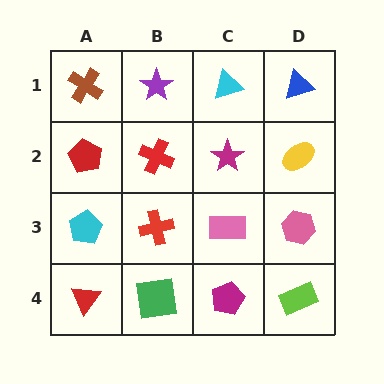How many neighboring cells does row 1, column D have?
2.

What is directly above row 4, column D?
A pink hexagon.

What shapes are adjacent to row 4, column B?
A red cross (row 3, column B), a red triangle (row 4, column A), a magenta pentagon (row 4, column C).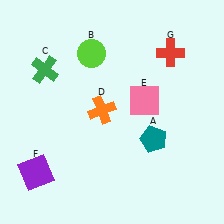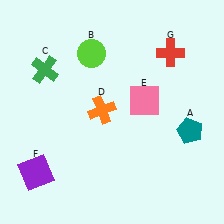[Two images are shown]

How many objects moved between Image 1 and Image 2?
1 object moved between the two images.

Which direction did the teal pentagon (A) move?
The teal pentagon (A) moved right.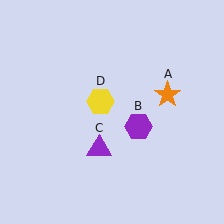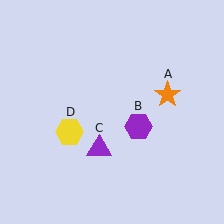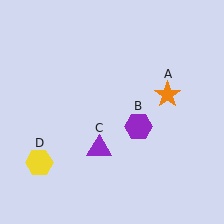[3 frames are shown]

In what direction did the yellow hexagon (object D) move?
The yellow hexagon (object D) moved down and to the left.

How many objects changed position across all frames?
1 object changed position: yellow hexagon (object D).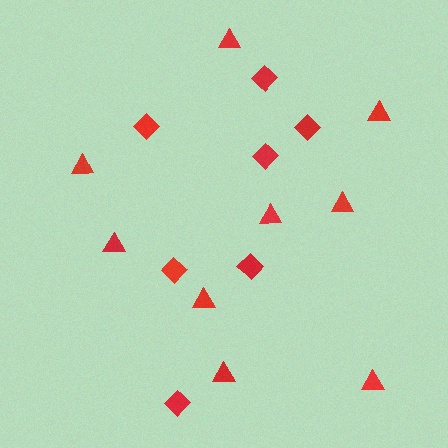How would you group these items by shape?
There are 2 groups: one group of triangles (9) and one group of diamonds (7).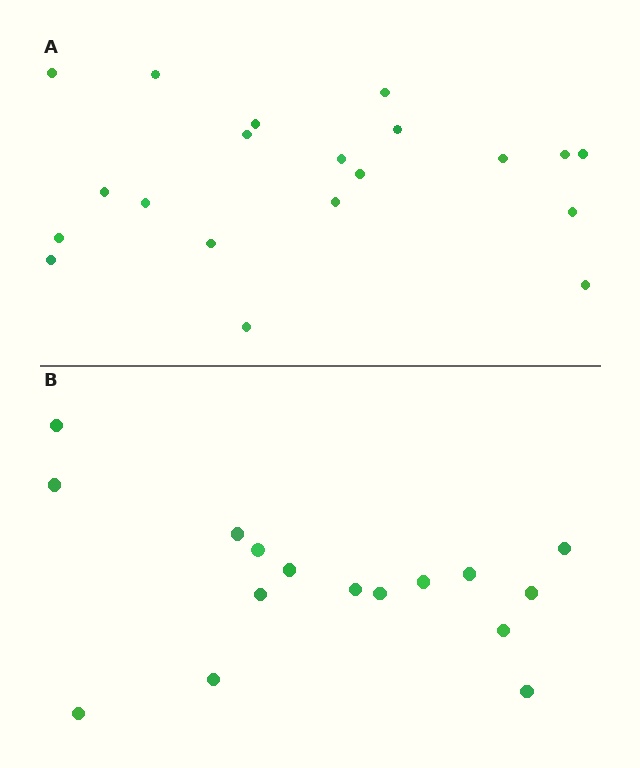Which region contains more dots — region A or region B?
Region A (the top region) has more dots.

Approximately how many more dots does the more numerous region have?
Region A has about 4 more dots than region B.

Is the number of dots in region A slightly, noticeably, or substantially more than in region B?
Region A has noticeably more, but not dramatically so. The ratio is roughly 1.2 to 1.